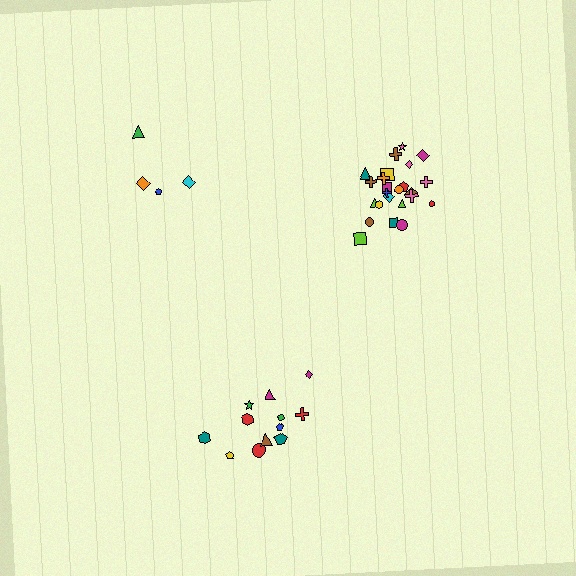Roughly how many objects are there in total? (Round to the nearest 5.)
Roughly 40 objects in total.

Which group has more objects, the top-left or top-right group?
The top-right group.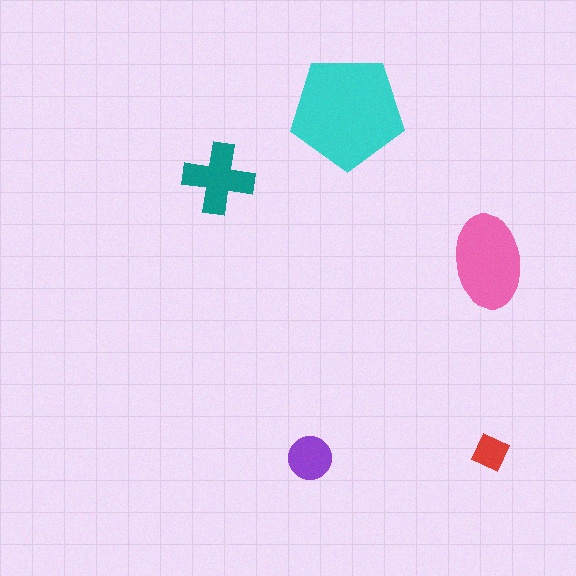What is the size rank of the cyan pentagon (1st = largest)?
1st.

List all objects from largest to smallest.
The cyan pentagon, the pink ellipse, the teal cross, the purple circle, the red square.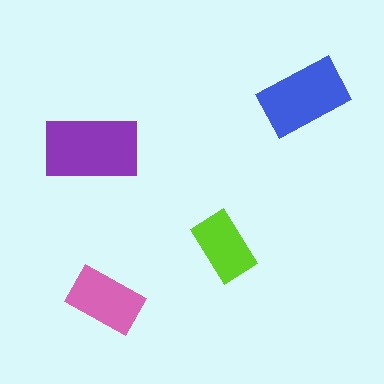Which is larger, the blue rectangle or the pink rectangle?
The blue one.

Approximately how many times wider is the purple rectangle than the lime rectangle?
About 1.5 times wider.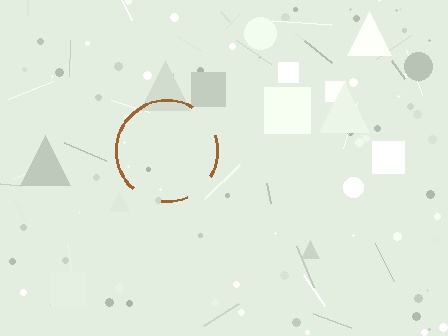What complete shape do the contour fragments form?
The contour fragments form a circle.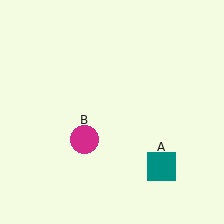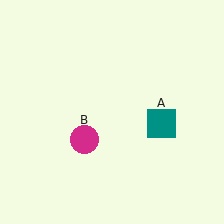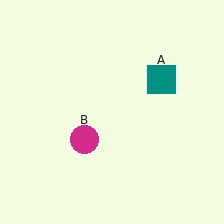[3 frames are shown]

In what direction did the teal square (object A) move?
The teal square (object A) moved up.